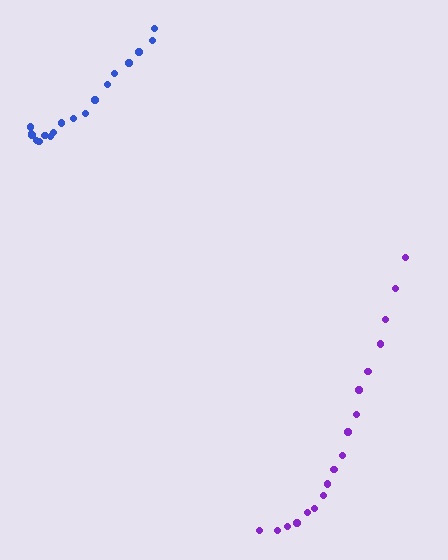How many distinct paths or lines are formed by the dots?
There are 2 distinct paths.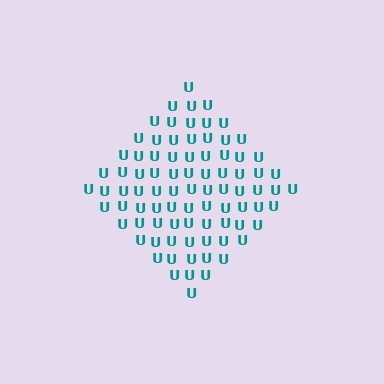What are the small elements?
The small elements are letter U's.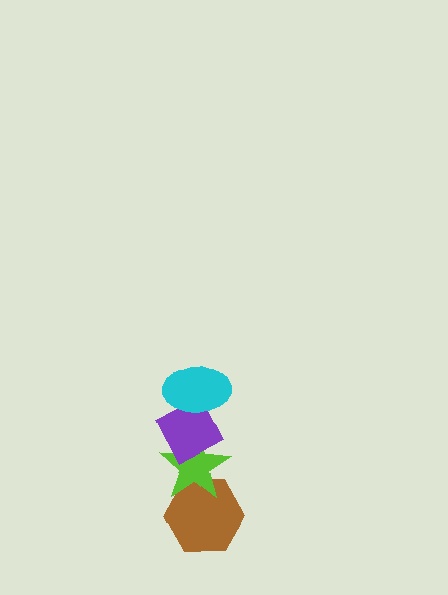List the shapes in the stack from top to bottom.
From top to bottom: the cyan ellipse, the purple diamond, the lime star, the brown hexagon.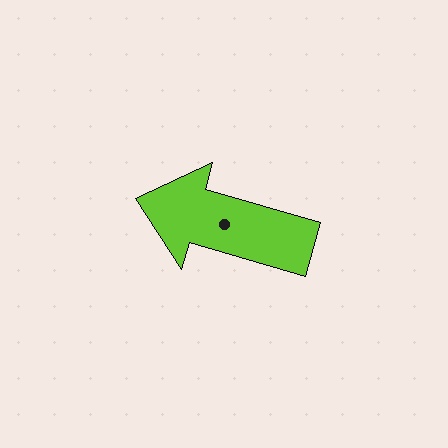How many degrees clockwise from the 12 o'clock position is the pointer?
Approximately 286 degrees.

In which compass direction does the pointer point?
West.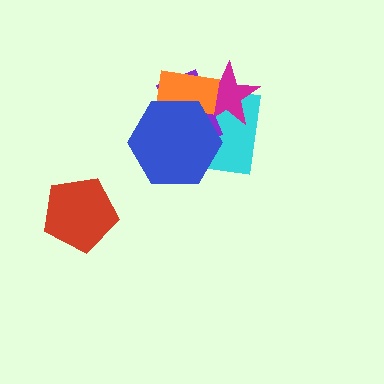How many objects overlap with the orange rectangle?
4 objects overlap with the orange rectangle.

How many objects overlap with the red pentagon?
0 objects overlap with the red pentagon.